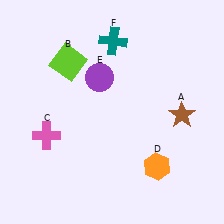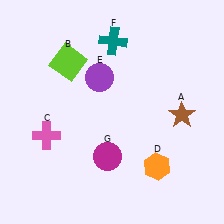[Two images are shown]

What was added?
A magenta circle (G) was added in Image 2.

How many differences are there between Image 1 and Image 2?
There is 1 difference between the two images.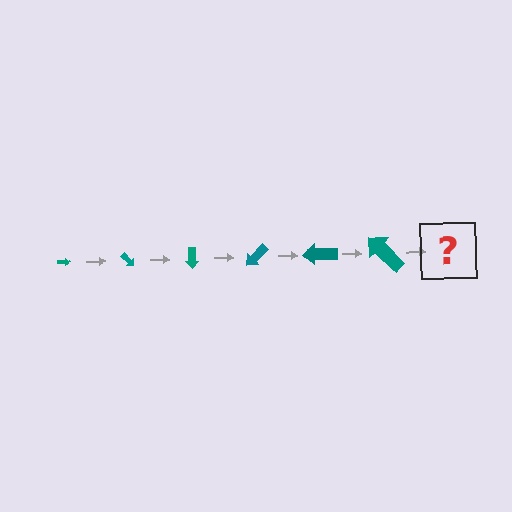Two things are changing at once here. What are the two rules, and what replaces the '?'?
The two rules are that the arrow grows larger each step and it rotates 45 degrees each step. The '?' should be an arrow, larger than the previous one and rotated 270 degrees from the start.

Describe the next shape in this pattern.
It should be an arrow, larger than the previous one and rotated 270 degrees from the start.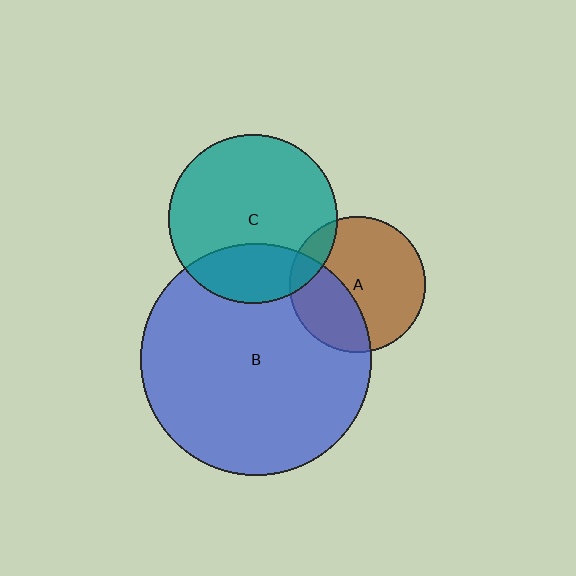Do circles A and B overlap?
Yes.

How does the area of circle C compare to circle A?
Approximately 1.5 times.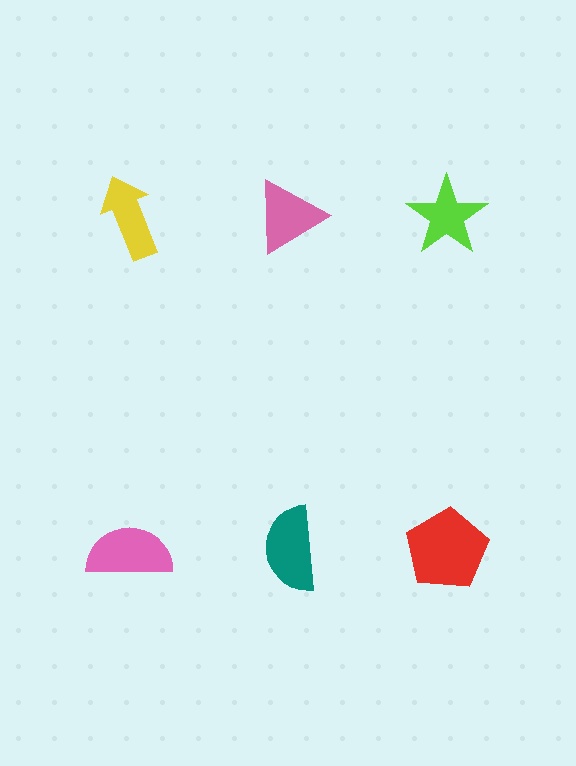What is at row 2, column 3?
A red pentagon.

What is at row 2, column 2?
A teal semicircle.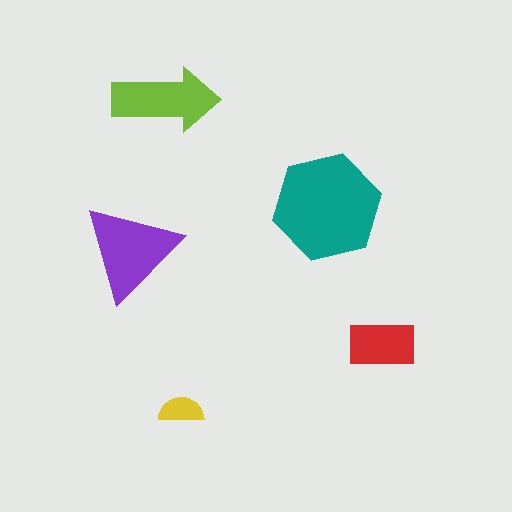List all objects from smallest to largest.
The yellow semicircle, the red rectangle, the lime arrow, the purple triangle, the teal hexagon.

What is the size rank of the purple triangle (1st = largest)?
2nd.